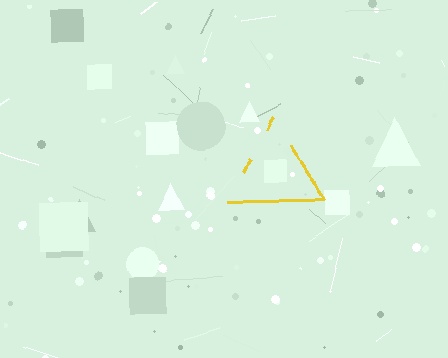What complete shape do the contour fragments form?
The contour fragments form a triangle.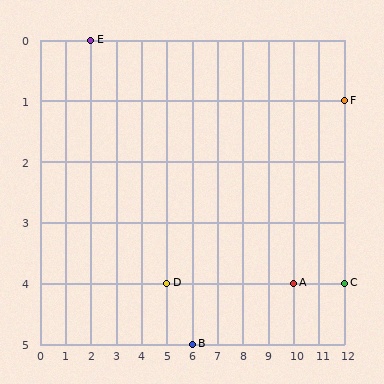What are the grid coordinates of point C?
Point C is at grid coordinates (12, 4).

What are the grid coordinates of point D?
Point D is at grid coordinates (5, 4).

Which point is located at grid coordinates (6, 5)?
Point B is at (6, 5).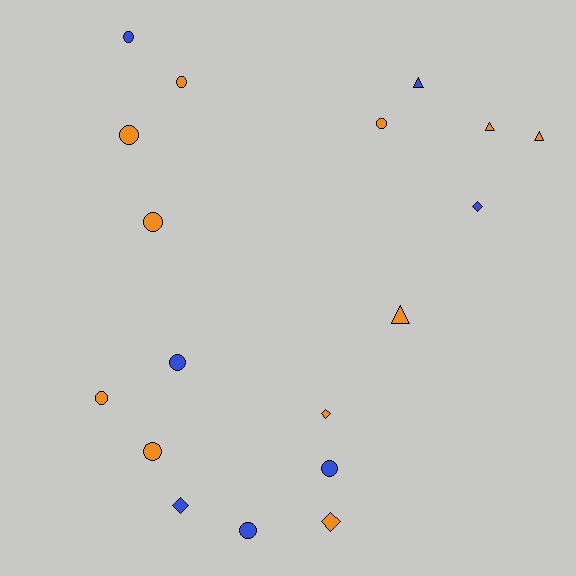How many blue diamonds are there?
There are 2 blue diamonds.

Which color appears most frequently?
Orange, with 11 objects.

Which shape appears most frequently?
Circle, with 10 objects.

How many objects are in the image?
There are 18 objects.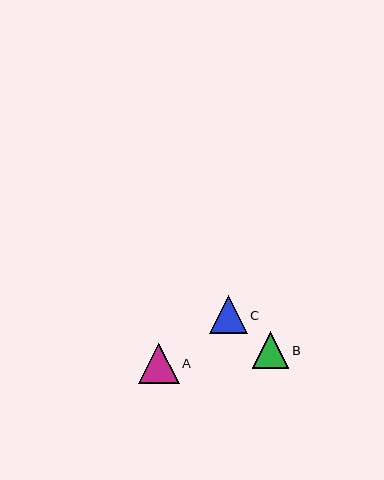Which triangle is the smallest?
Triangle B is the smallest with a size of approximately 37 pixels.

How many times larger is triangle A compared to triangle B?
Triangle A is approximately 1.1 times the size of triangle B.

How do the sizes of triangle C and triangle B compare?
Triangle C and triangle B are approximately the same size.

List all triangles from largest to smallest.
From largest to smallest: A, C, B.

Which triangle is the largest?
Triangle A is the largest with a size of approximately 41 pixels.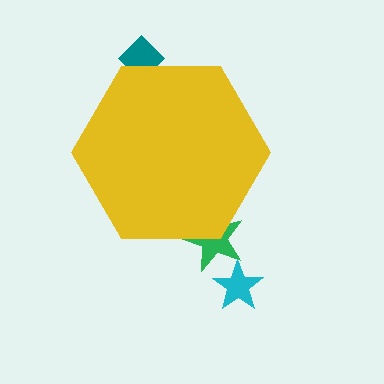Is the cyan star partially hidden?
No, the cyan star is fully visible.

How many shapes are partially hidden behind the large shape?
2 shapes are partially hidden.